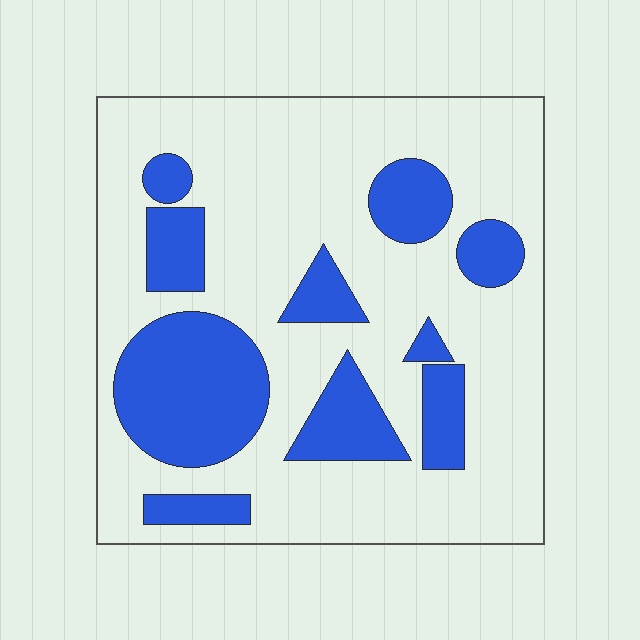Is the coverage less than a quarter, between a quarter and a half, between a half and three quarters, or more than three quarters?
Between a quarter and a half.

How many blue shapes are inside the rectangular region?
10.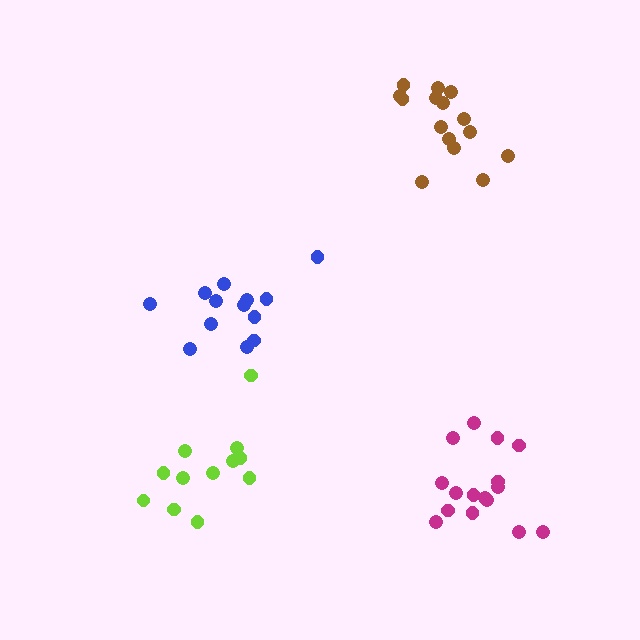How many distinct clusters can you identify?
There are 4 distinct clusters.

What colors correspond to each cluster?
The clusters are colored: brown, lime, blue, magenta.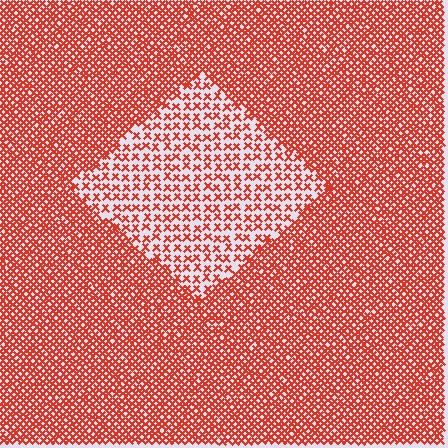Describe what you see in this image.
The image contains small red elements arranged at two different densities. A diamond-shaped region is visible where the elements are less densely packed than the surrounding area.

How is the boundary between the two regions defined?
The boundary is defined by a change in element density (approximately 2.3x ratio). All elements are the same color, size, and shape.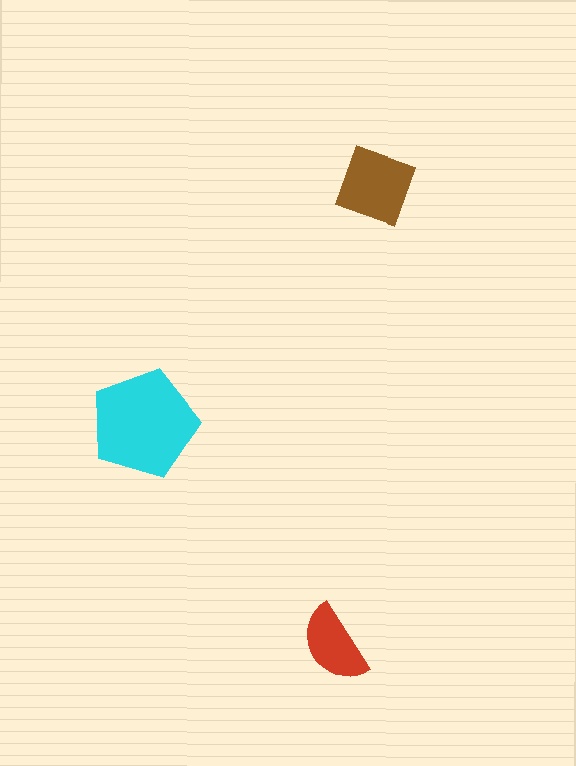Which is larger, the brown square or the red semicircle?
The brown square.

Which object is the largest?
The cyan pentagon.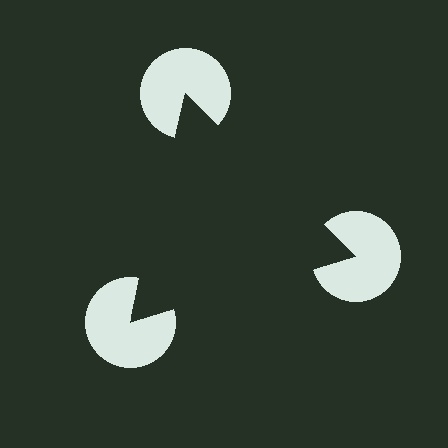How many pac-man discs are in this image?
There are 3 — one at each vertex of the illusory triangle.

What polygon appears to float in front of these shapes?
An illusory triangle — its edges are inferred from the aligned wedge cuts in the pac-man discs, not physically drawn.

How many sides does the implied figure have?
3 sides.